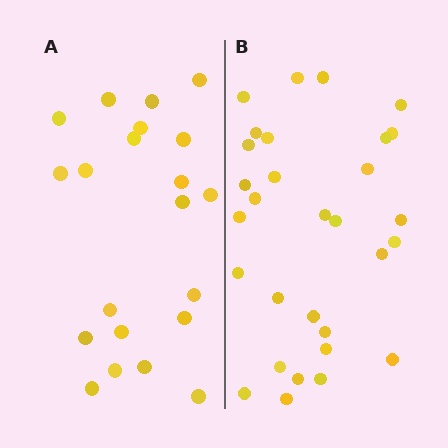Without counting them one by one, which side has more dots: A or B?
Region B (the right region) has more dots.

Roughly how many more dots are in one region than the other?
Region B has roughly 8 or so more dots than region A.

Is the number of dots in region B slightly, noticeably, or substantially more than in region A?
Region B has noticeably more, but not dramatically so. The ratio is roughly 1.4 to 1.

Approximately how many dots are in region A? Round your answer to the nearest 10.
About 20 dots. (The exact count is 21, which rounds to 20.)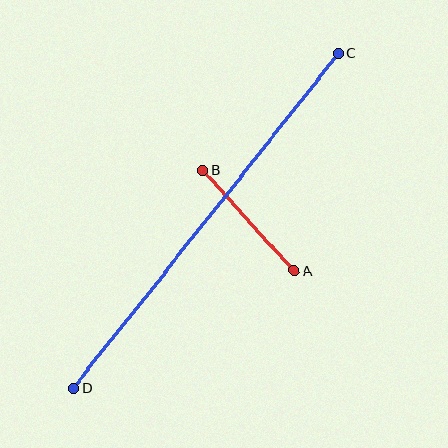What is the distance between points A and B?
The distance is approximately 136 pixels.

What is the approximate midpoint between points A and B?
The midpoint is at approximately (249, 221) pixels.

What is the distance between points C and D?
The distance is approximately 427 pixels.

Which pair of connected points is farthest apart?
Points C and D are farthest apart.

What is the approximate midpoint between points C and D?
The midpoint is at approximately (206, 221) pixels.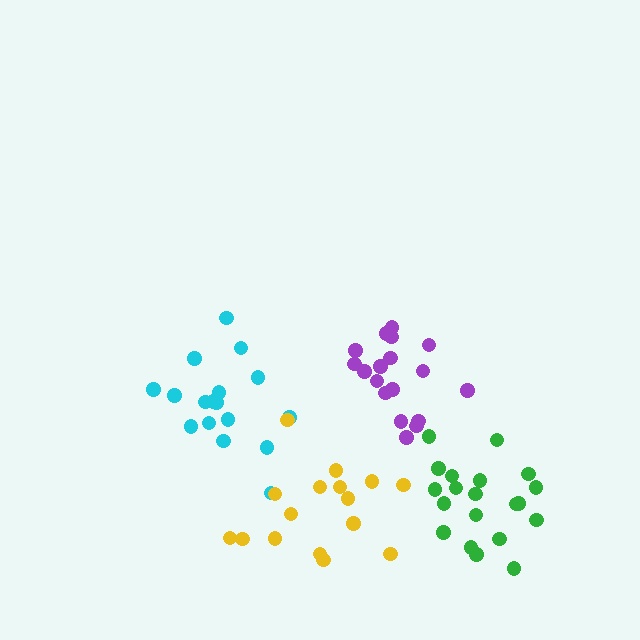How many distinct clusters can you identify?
There are 4 distinct clusters.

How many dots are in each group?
Group 1: 18 dots, Group 2: 20 dots, Group 3: 17 dots, Group 4: 16 dots (71 total).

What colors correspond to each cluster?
The clusters are colored: purple, green, cyan, yellow.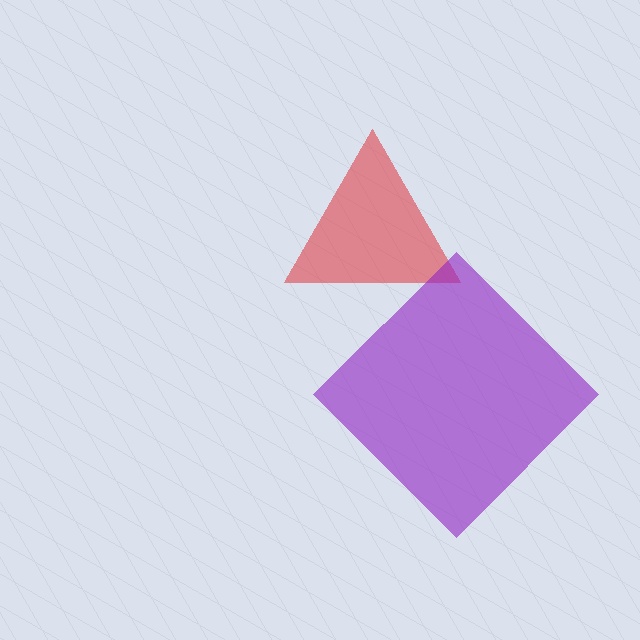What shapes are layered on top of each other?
The layered shapes are: a red triangle, a purple diamond.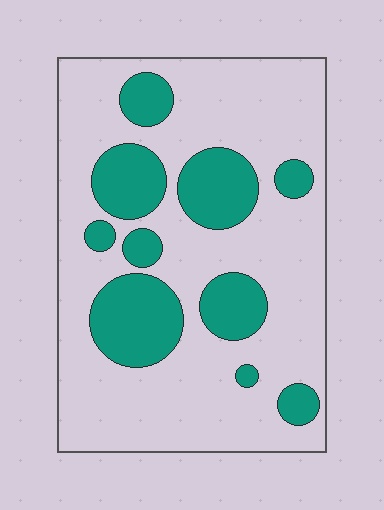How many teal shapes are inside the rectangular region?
10.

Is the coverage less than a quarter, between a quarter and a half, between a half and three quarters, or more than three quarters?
Between a quarter and a half.